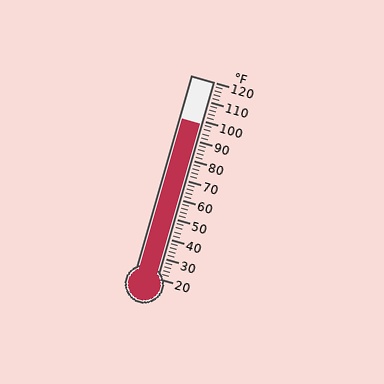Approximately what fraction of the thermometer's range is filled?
The thermometer is filled to approximately 80% of its range.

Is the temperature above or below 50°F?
The temperature is above 50°F.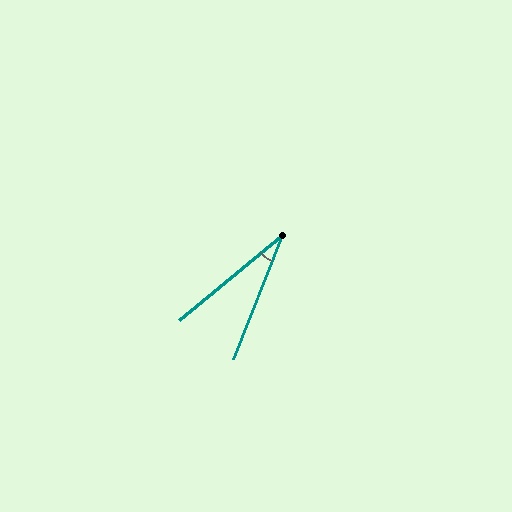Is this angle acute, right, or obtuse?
It is acute.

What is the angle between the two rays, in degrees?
Approximately 29 degrees.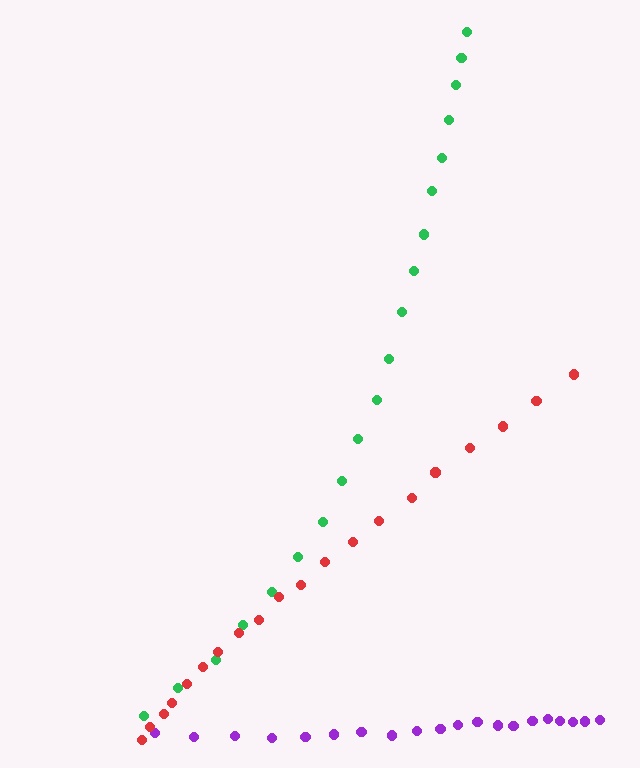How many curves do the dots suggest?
There are 3 distinct paths.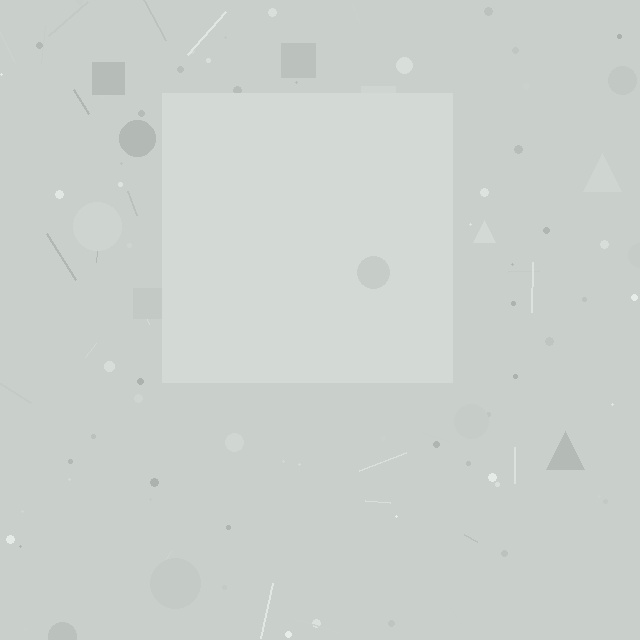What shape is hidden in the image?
A square is hidden in the image.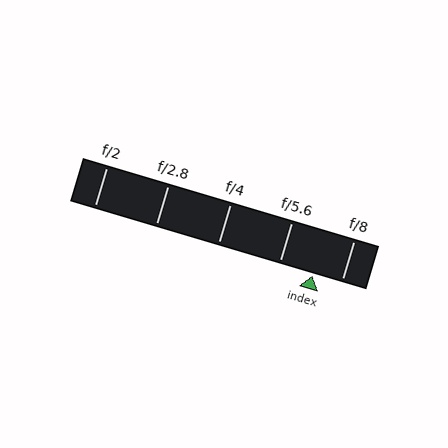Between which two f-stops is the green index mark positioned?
The index mark is between f/5.6 and f/8.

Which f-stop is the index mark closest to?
The index mark is closest to f/8.